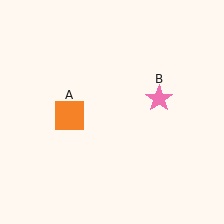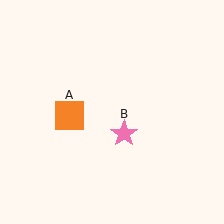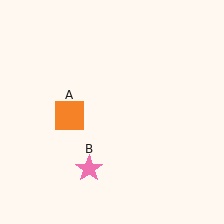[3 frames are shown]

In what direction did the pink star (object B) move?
The pink star (object B) moved down and to the left.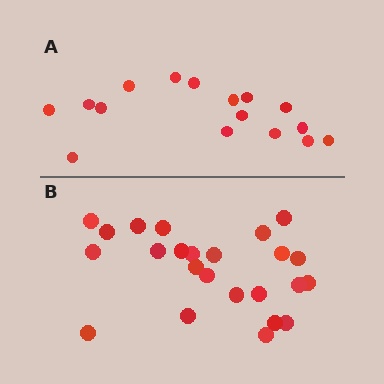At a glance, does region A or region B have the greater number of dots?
Region B (the bottom region) has more dots.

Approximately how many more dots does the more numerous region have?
Region B has roughly 8 or so more dots than region A.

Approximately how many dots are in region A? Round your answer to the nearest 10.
About 20 dots. (The exact count is 16, which rounds to 20.)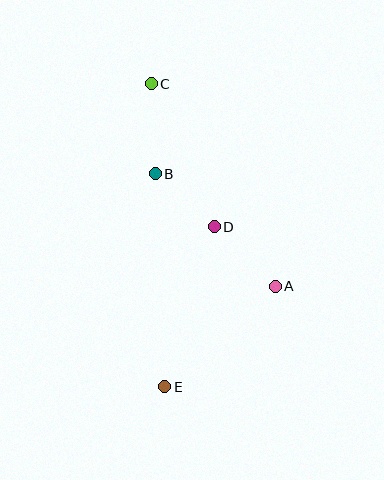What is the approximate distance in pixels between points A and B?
The distance between A and B is approximately 164 pixels.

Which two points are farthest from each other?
Points C and E are farthest from each other.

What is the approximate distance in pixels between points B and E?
The distance between B and E is approximately 213 pixels.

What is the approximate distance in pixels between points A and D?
The distance between A and D is approximately 85 pixels.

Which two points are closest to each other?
Points B and D are closest to each other.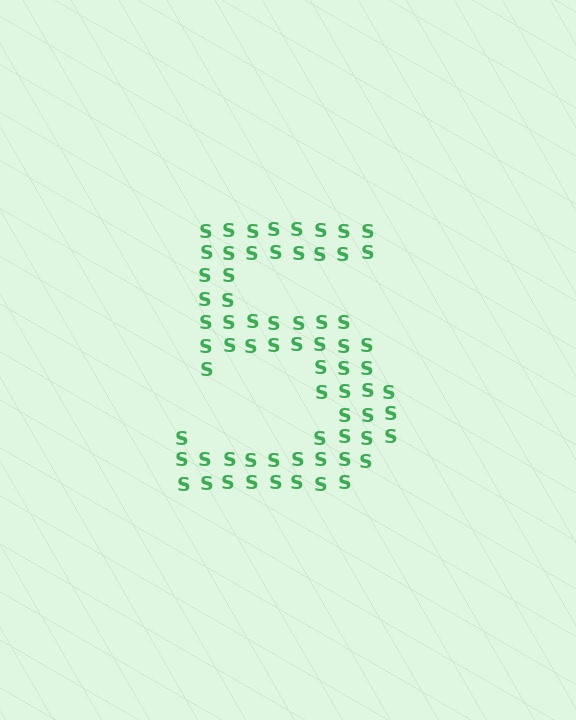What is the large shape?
The large shape is the digit 5.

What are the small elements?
The small elements are letter S's.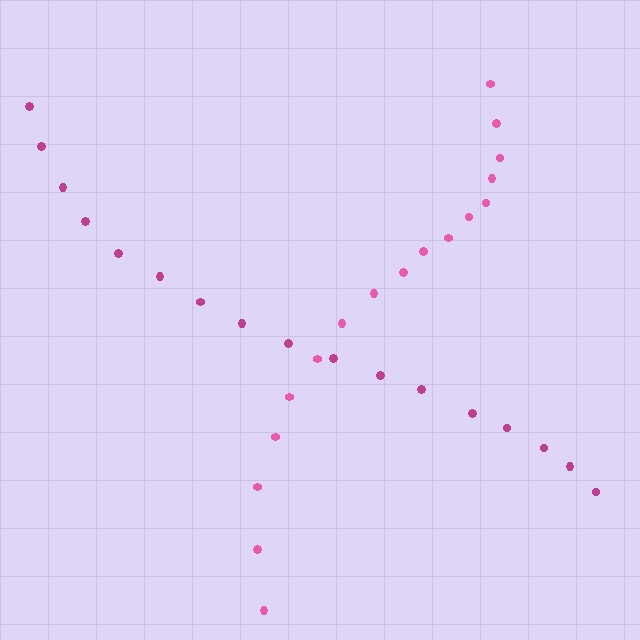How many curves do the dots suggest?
There are 2 distinct paths.